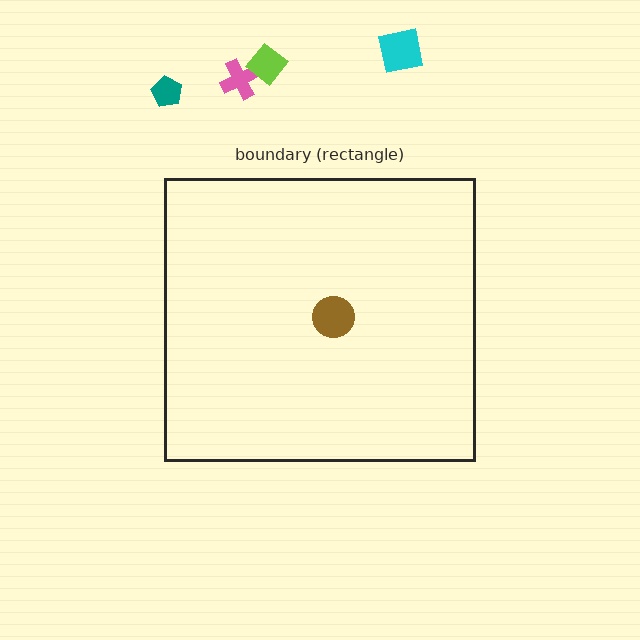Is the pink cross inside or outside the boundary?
Outside.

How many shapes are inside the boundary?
1 inside, 4 outside.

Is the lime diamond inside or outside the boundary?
Outside.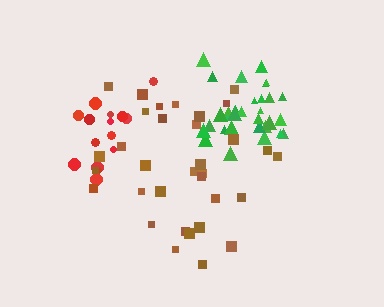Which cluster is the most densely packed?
Green.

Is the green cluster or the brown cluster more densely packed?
Green.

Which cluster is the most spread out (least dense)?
Brown.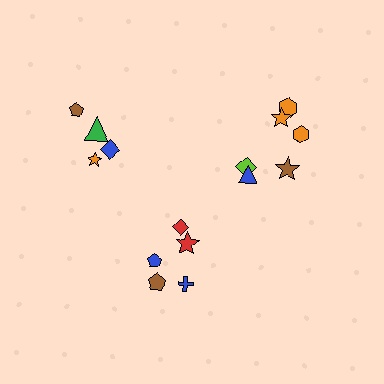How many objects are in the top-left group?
There are 4 objects.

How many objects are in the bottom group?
There are 5 objects.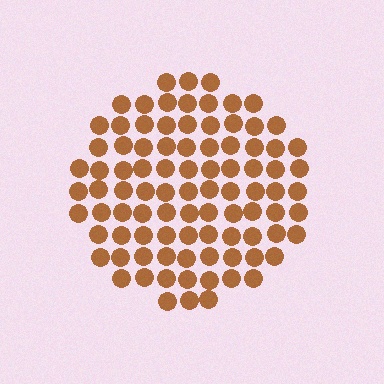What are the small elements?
The small elements are circles.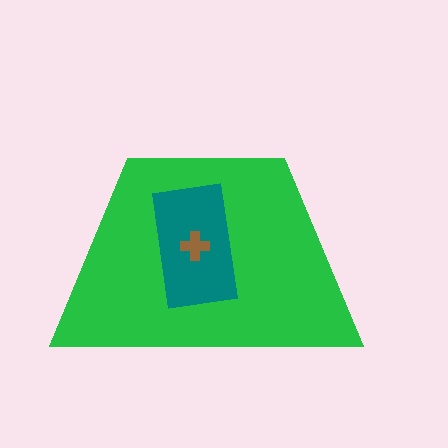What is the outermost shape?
The green trapezoid.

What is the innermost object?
The brown cross.